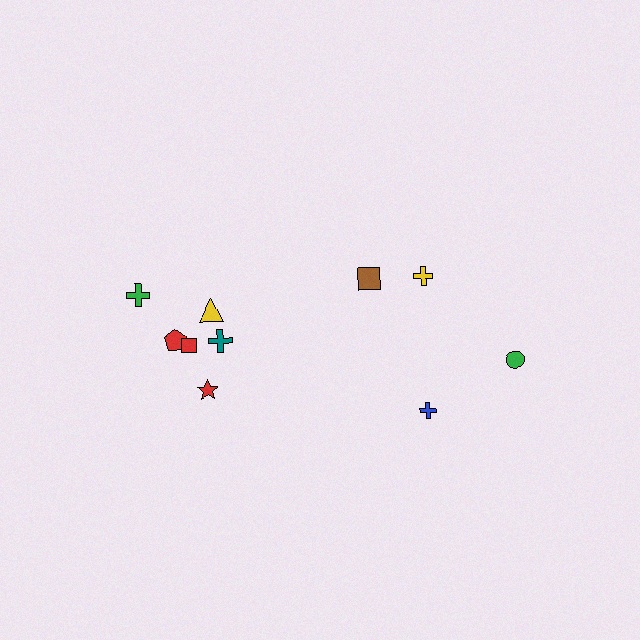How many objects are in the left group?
There are 6 objects.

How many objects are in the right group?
There are 4 objects.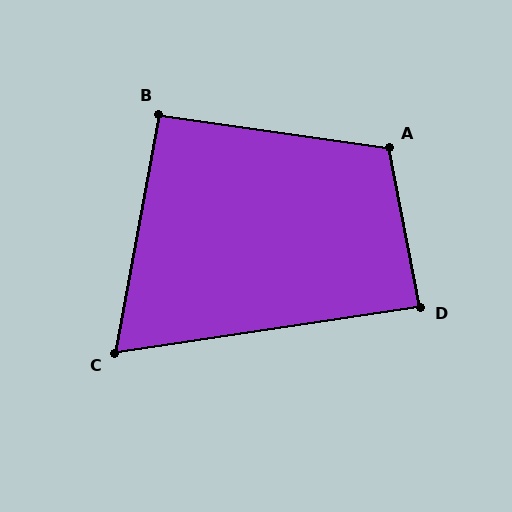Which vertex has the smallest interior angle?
C, at approximately 71 degrees.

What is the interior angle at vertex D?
Approximately 88 degrees (approximately right).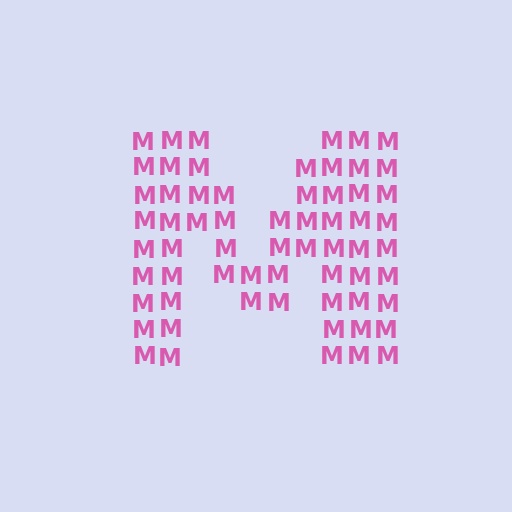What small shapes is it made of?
It is made of small letter M's.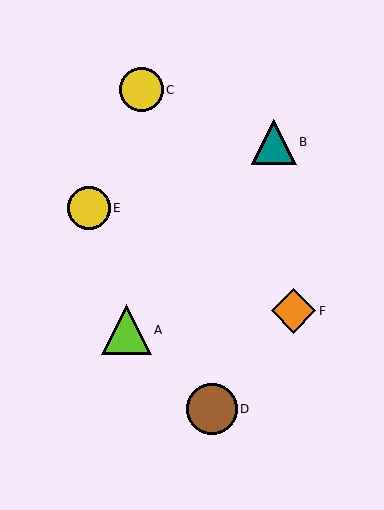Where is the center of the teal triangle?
The center of the teal triangle is at (274, 142).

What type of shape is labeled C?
Shape C is a yellow circle.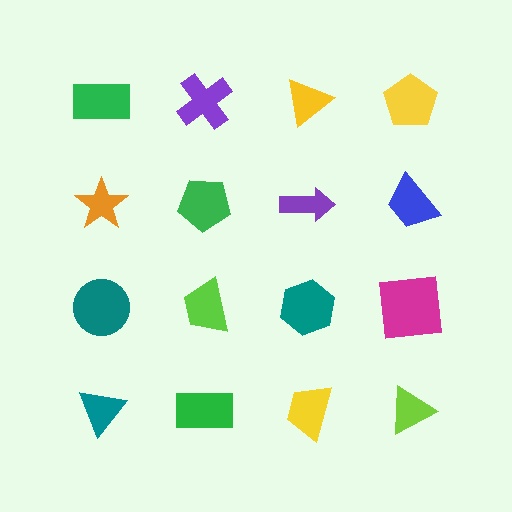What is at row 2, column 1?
An orange star.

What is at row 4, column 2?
A green rectangle.